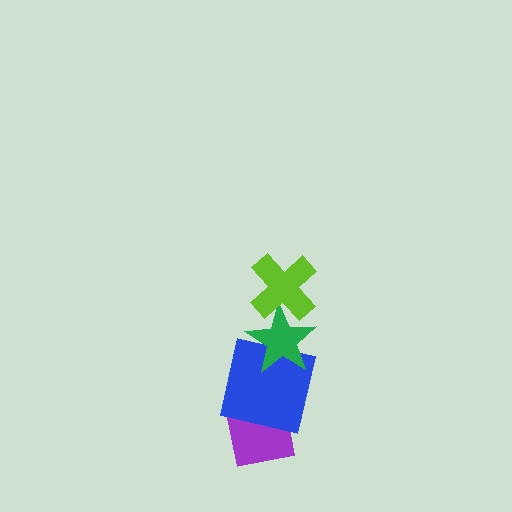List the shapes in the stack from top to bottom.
From top to bottom: the lime cross, the green star, the blue square, the purple square.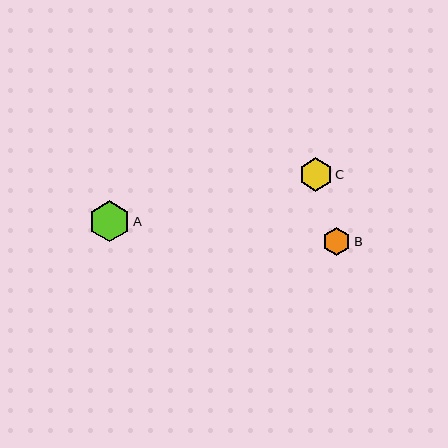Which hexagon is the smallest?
Hexagon B is the smallest with a size of approximately 28 pixels.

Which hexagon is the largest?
Hexagon A is the largest with a size of approximately 41 pixels.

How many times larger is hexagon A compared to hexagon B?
Hexagon A is approximately 1.5 times the size of hexagon B.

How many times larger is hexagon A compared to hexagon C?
Hexagon A is approximately 1.2 times the size of hexagon C.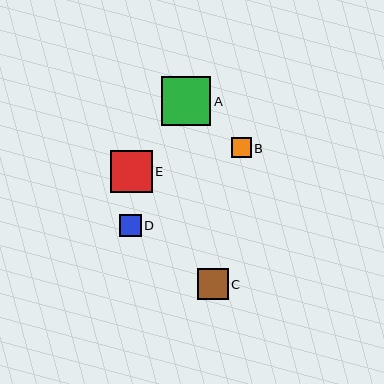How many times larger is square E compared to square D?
Square E is approximately 1.9 times the size of square D.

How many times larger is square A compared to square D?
Square A is approximately 2.2 times the size of square D.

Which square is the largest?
Square A is the largest with a size of approximately 49 pixels.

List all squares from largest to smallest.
From largest to smallest: A, E, C, D, B.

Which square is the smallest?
Square B is the smallest with a size of approximately 20 pixels.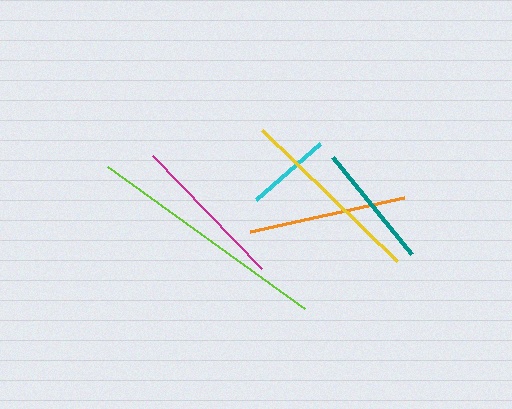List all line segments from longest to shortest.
From longest to shortest: lime, yellow, orange, magenta, teal, cyan.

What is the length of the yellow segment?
The yellow segment is approximately 188 pixels long.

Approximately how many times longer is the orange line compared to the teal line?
The orange line is approximately 1.3 times the length of the teal line.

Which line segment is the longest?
The lime line is the longest at approximately 242 pixels.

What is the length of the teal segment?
The teal segment is approximately 125 pixels long.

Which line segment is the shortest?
The cyan line is the shortest at approximately 85 pixels.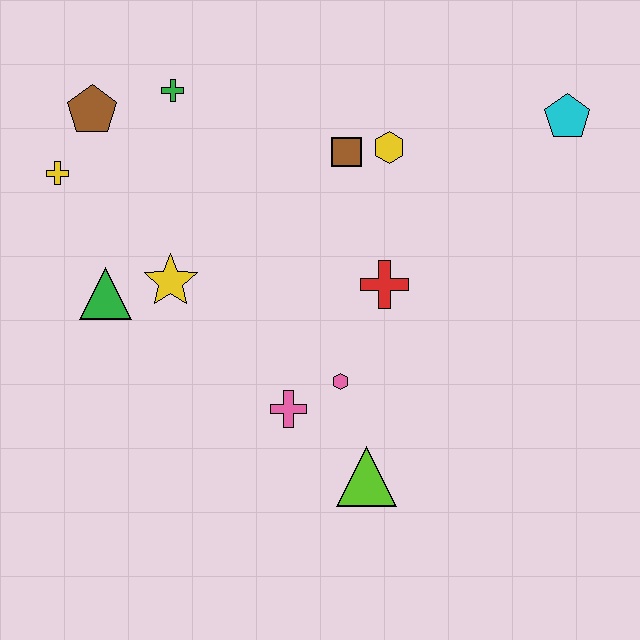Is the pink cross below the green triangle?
Yes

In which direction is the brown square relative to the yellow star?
The brown square is to the right of the yellow star.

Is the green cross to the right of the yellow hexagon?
No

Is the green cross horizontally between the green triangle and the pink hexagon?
Yes